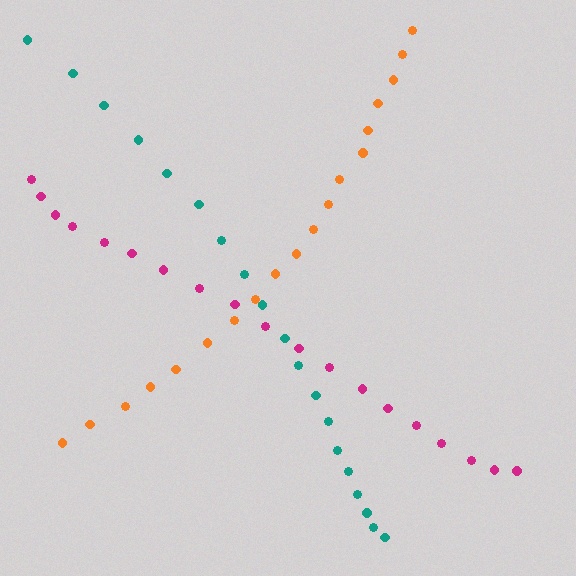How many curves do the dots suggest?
There are 3 distinct paths.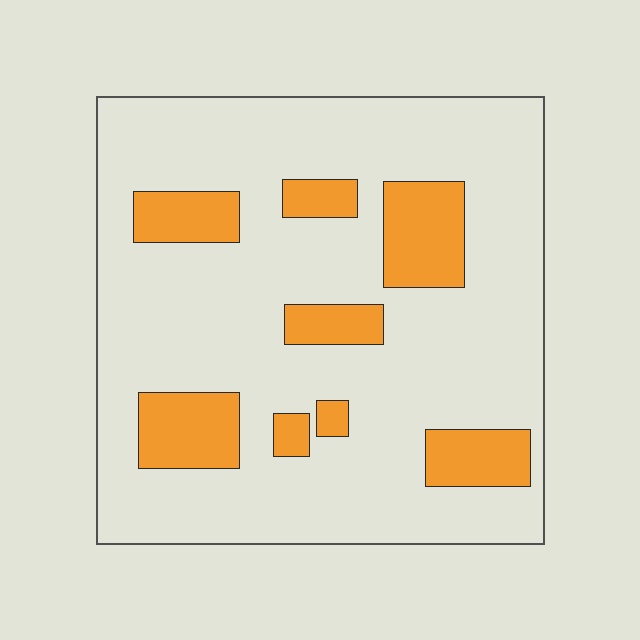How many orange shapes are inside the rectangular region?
8.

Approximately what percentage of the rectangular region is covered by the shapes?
Approximately 20%.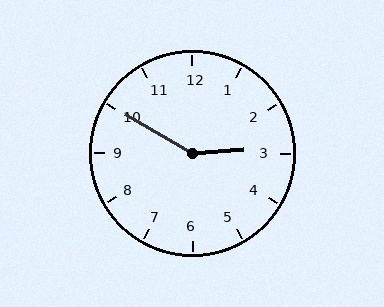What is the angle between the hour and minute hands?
Approximately 145 degrees.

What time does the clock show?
2:50.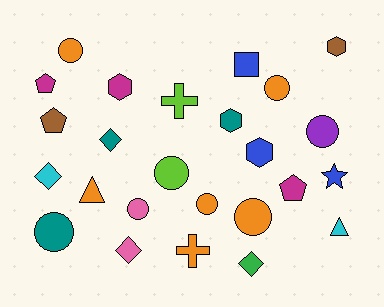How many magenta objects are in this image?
There are 3 magenta objects.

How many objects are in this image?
There are 25 objects.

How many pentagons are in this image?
There are 3 pentagons.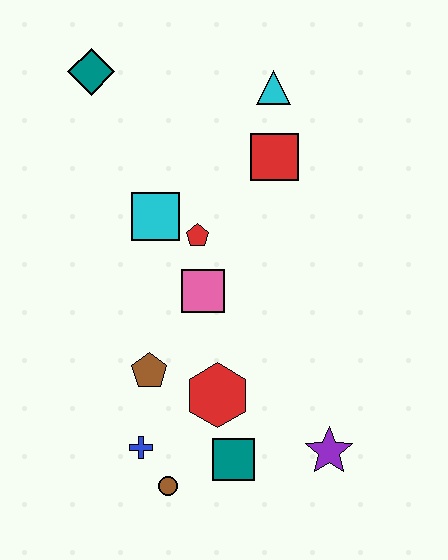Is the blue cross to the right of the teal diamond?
Yes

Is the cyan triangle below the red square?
No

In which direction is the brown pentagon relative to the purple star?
The brown pentagon is to the left of the purple star.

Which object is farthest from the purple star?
The teal diamond is farthest from the purple star.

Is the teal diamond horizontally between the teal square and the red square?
No